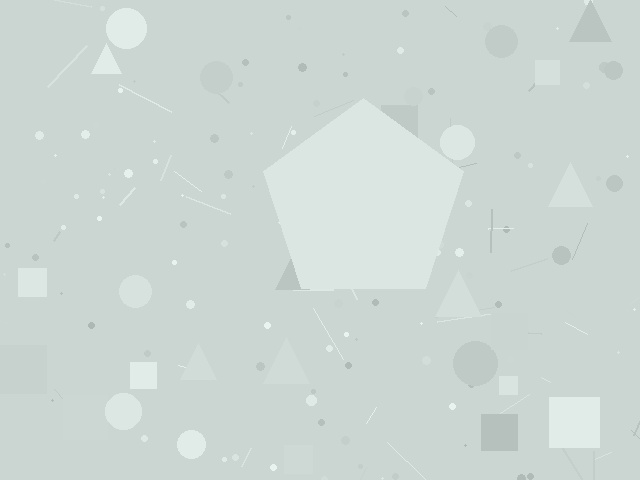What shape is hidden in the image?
A pentagon is hidden in the image.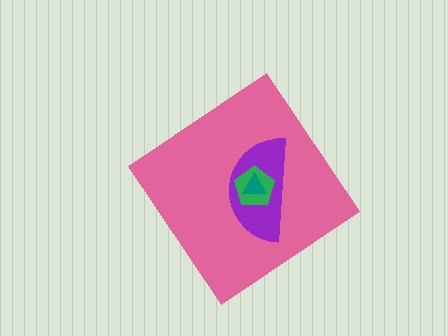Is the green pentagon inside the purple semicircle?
Yes.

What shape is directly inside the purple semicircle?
The green pentagon.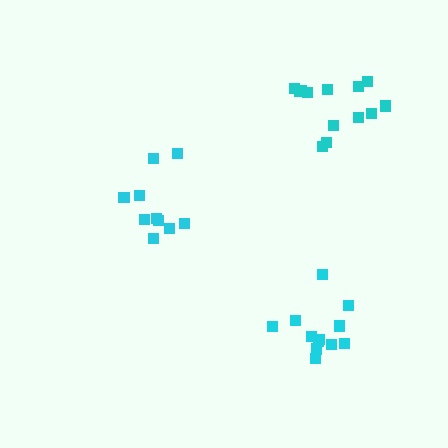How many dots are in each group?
Group 1: 13 dots, Group 2: 10 dots, Group 3: 12 dots (35 total).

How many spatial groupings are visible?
There are 3 spatial groupings.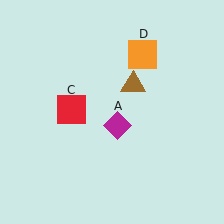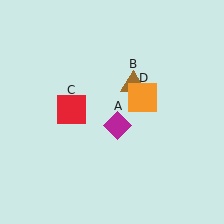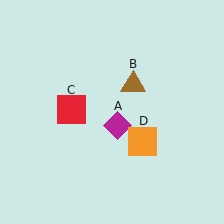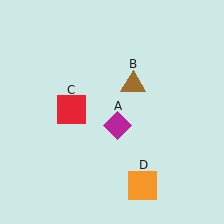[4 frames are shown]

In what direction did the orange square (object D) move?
The orange square (object D) moved down.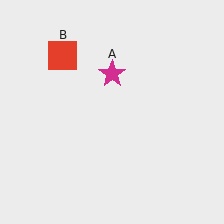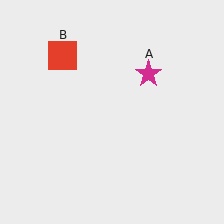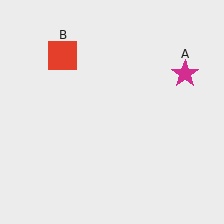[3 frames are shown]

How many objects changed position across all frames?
1 object changed position: magenta star (object A).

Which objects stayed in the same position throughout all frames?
Red square (object B) remained stationary.